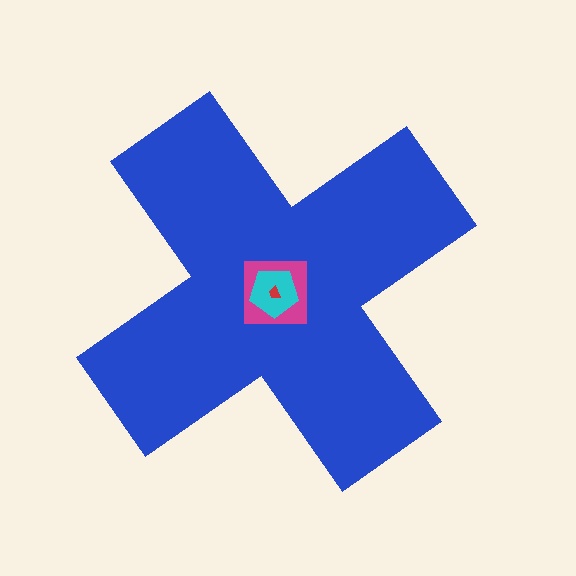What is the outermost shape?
The blue cross.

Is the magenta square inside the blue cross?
Yes.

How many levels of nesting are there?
4.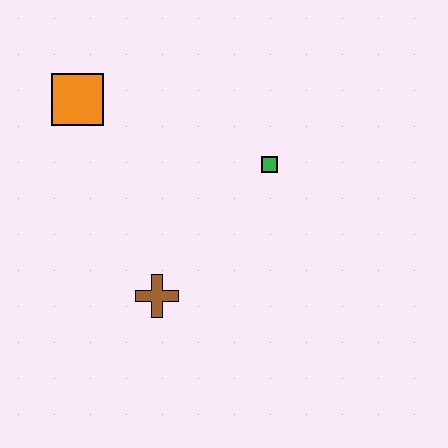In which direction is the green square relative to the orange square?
The green square is to the right of the orange square.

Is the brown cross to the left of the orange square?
No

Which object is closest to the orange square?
The green square is closest to the orange square.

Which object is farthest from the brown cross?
The orange square is farthest from the brown cross.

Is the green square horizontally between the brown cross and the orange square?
No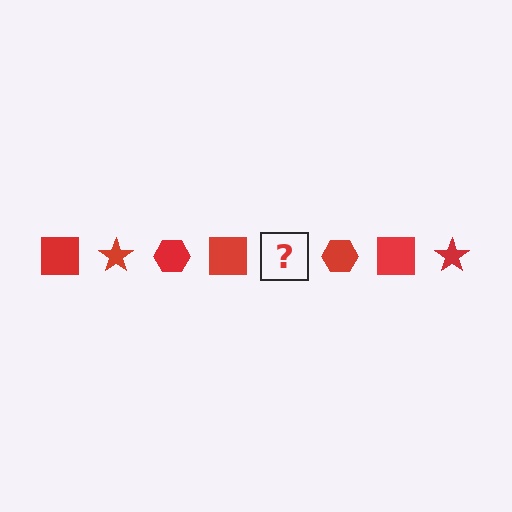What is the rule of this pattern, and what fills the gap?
The rule is that the pattern cycles through square, star, hexagon shapes in red. The gap should be filled with a red star.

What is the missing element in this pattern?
The missing element is a red star.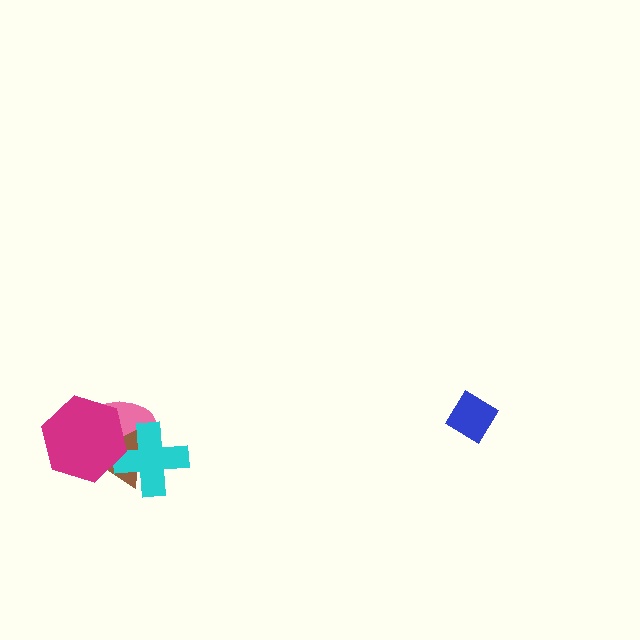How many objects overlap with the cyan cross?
3 objects overlap with the cyan cross.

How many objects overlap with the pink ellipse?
3 objects overlap with the pink ellipse.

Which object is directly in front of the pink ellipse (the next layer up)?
The brown triangle is directly in front of the pink ellipse.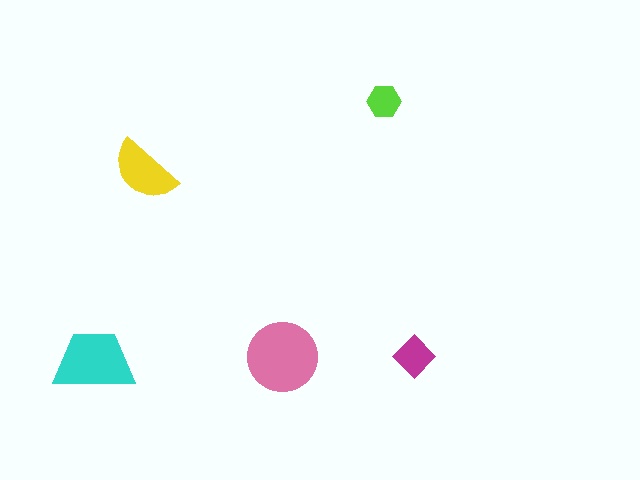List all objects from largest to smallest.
The pink circle, the cyan trapezoid, the yellow semicircle, the magenta diamond, the lime hexagon.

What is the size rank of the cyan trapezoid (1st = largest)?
2nd.